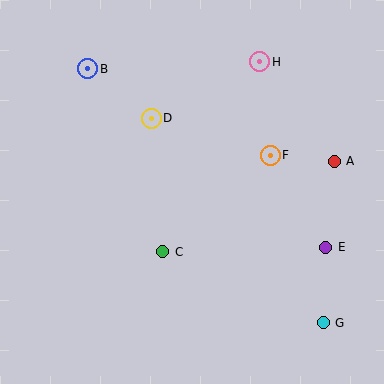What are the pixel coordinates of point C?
Point C is at (163, 252).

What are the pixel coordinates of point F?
Point F is at (270, 155).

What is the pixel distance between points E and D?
The distance between E and D is 217 pixels.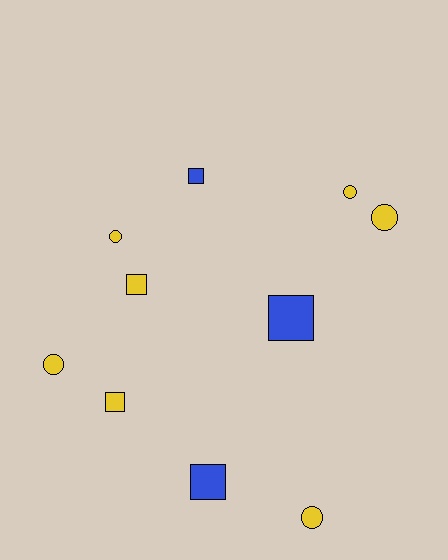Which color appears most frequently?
Yellow, with 7 objects.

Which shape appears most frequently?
Circle, with 5 objects.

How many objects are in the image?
There are 10 objects.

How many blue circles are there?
There are no blue circles.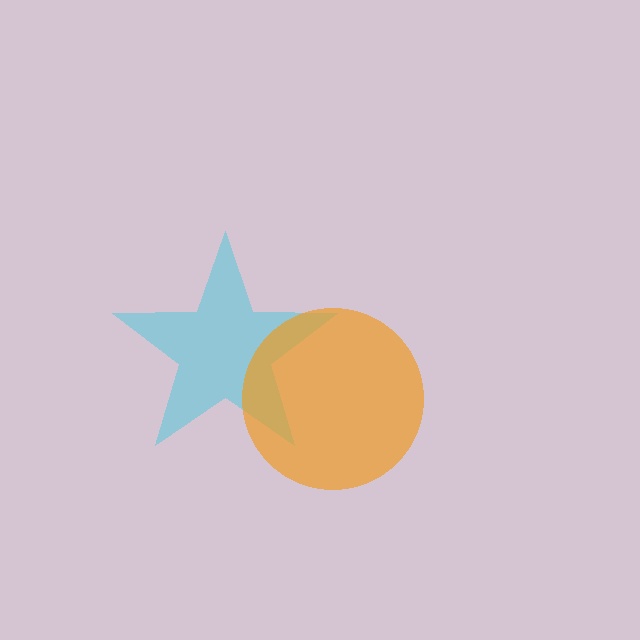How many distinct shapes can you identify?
There are 2 distinct shapes: a cyan star, an orange circle.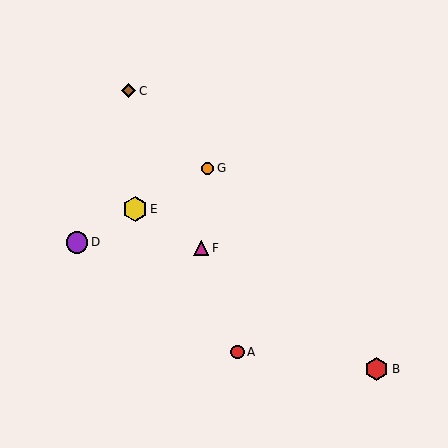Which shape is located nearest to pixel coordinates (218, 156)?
The orange circle (labeled G) at (208, 168) is nearest to that location.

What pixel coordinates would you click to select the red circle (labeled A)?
Click at (237, 352) to select the red circle A.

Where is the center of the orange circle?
The center of the orange circle is at (208, 168).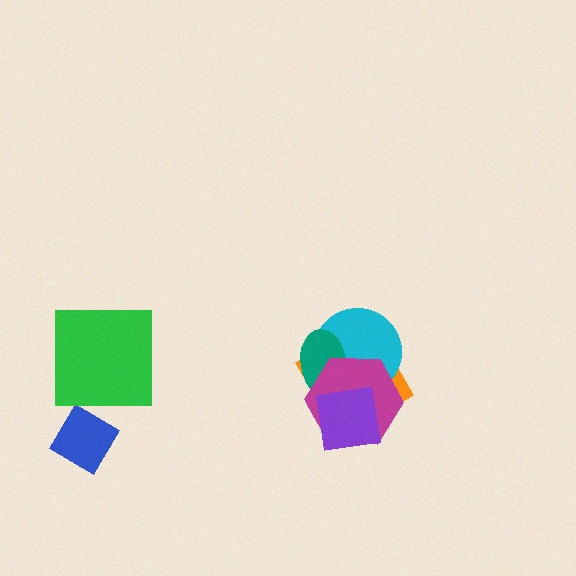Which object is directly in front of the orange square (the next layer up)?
The cyan circle is directly in front of the orange square.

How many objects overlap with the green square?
0 objects overlap with the green square.